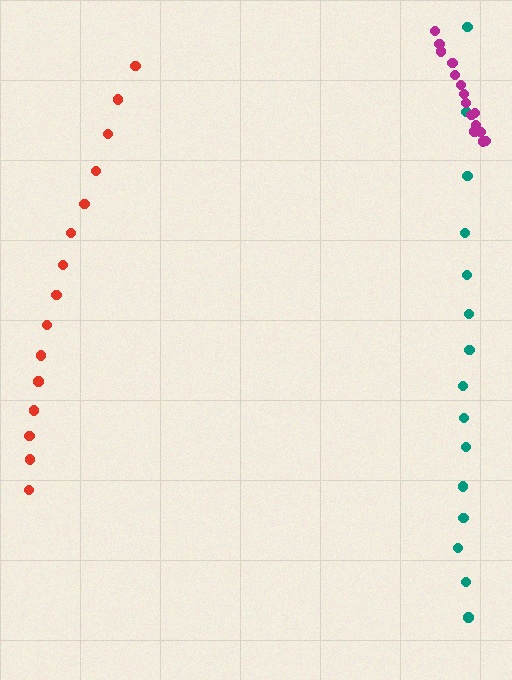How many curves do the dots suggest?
There are 3 distinct paths.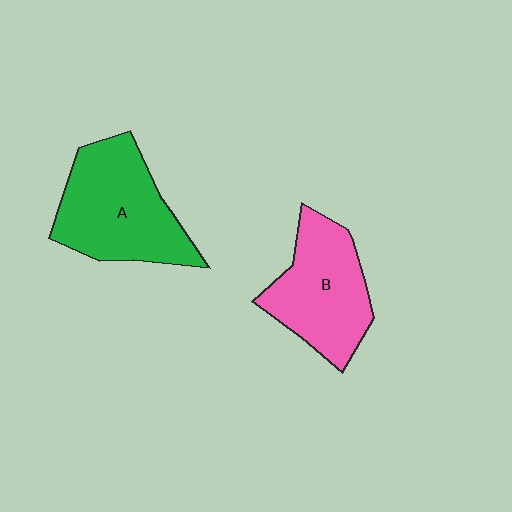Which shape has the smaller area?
Shape B (pink).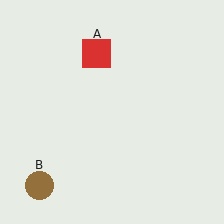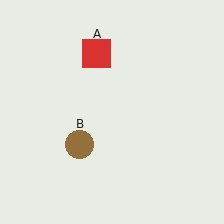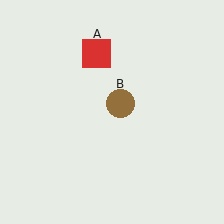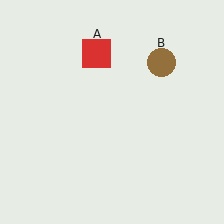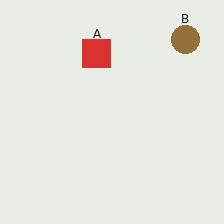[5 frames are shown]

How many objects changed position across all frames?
1 object changed position: brown circle (object B).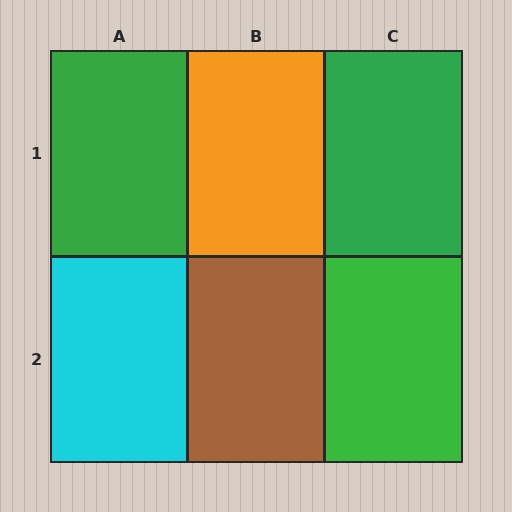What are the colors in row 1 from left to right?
Green, orange, green.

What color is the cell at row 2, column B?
Brown.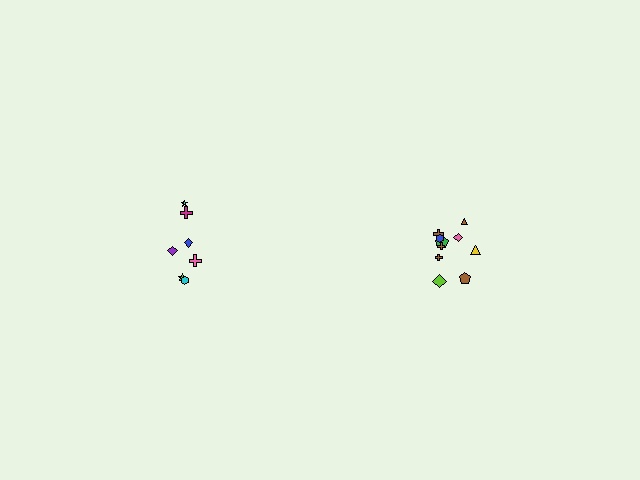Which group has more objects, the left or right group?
The right group.